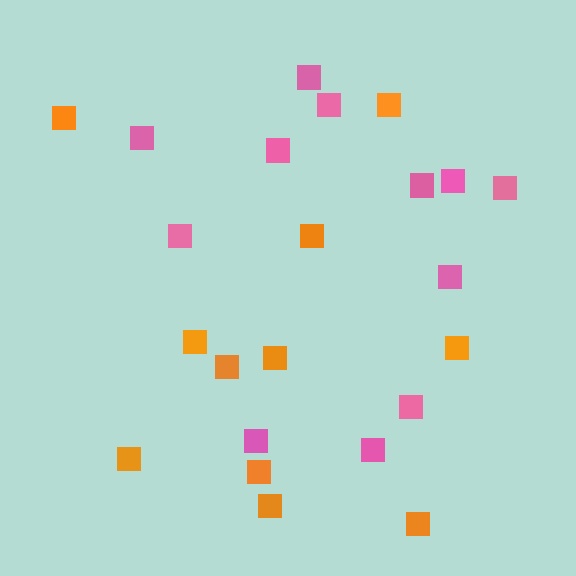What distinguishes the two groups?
There are 2 groups: one group of pink squares (12) and one group of orange squares (11).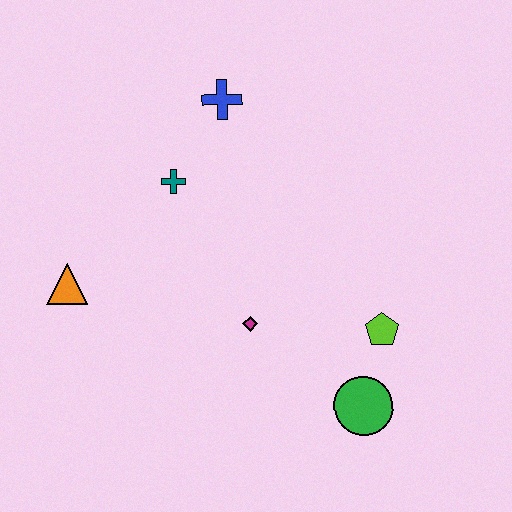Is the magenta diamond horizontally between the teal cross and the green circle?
Yes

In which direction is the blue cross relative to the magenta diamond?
The blue cross is above the magenta diamond.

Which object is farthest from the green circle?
The blue cross is farthest from the green circle.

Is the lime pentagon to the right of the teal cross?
Yes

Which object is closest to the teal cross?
The blue cross is closest to the teal cross.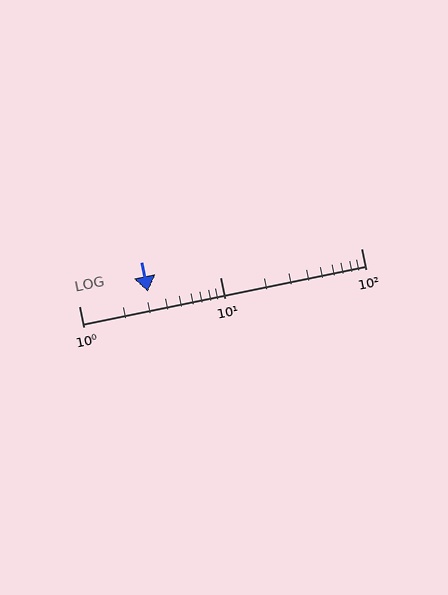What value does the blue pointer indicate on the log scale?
The pointer indicates approximately 3.1.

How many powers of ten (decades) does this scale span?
The scale spans 2 decades, from 1 to 100.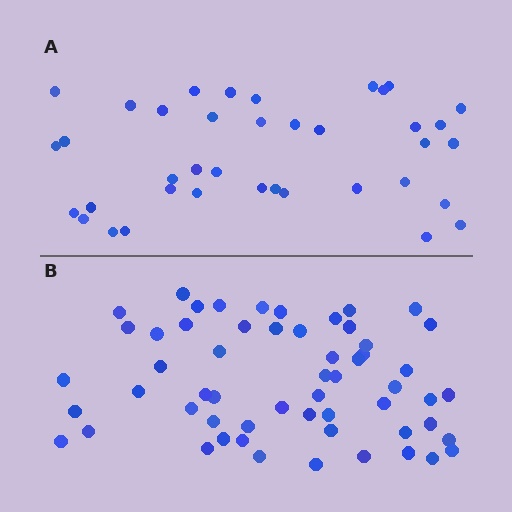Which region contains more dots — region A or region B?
Region B (the bottom region) has more dots.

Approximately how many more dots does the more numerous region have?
Region B has approximately 20 more dots than region A.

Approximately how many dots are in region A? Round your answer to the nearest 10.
About 40 dots. (The exact count is 38, which rounds to 40.)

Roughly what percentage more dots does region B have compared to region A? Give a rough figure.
About 50% more.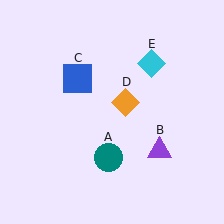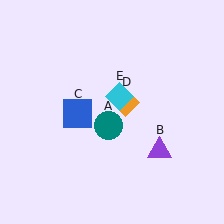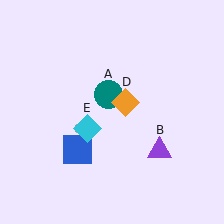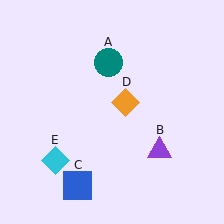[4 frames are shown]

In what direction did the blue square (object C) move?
The blue square (object C) moved down.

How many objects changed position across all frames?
3 objects changed position: teal circle (object A), blue square (object C), cyan diamond (object E).